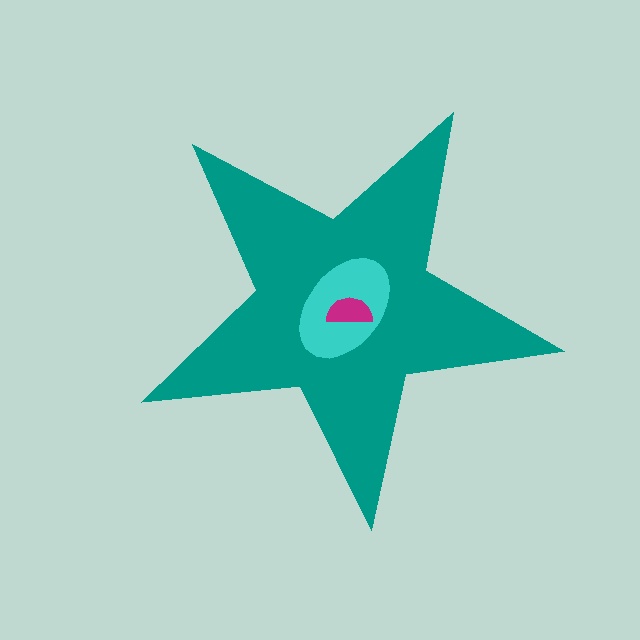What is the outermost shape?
The teal star.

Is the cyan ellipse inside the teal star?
Yes.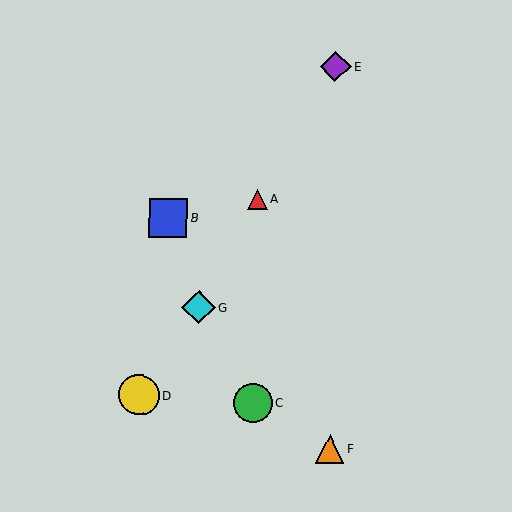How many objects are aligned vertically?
2 objects (E, F) are aligned vertically.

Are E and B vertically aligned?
No, E is at x≈335 and B is at x≈168.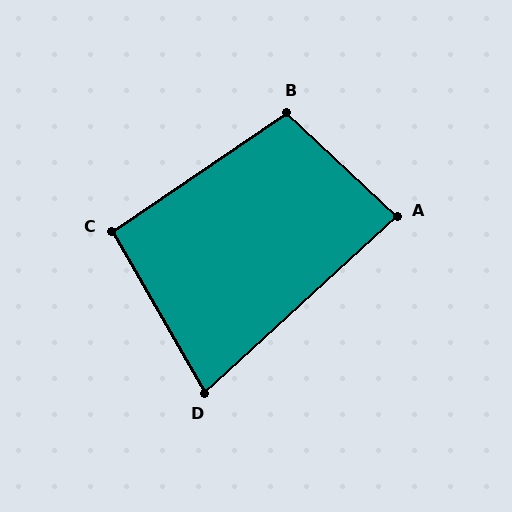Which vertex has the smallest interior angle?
D, at approximately 77 degrees.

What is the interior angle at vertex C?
Approximately 94 degrees (approximately right).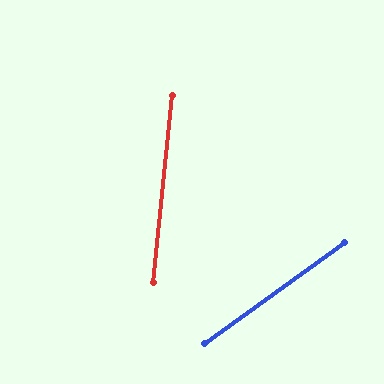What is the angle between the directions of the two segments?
Approximately 49 degrees.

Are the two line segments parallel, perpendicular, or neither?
Neither parallel nor perpendicular — they differ by about 49°.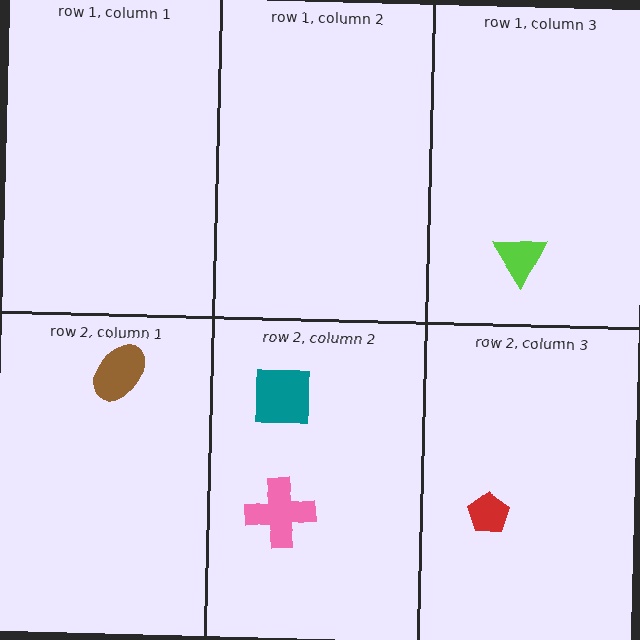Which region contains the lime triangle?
The row 1, column 3 region.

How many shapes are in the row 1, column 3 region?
1.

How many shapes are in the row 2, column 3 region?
1.